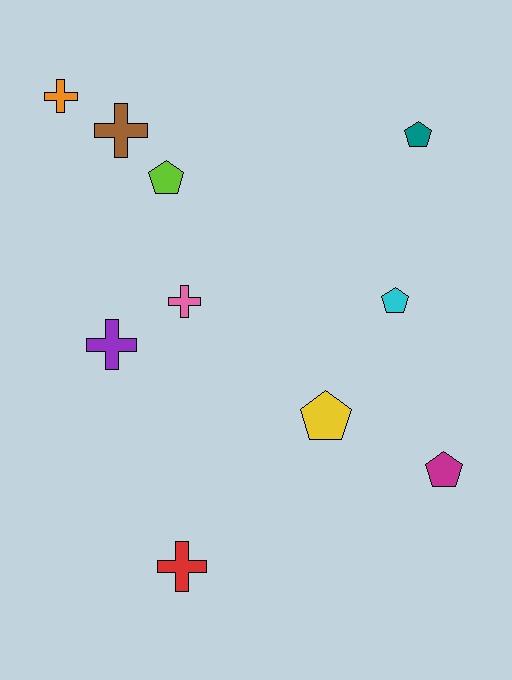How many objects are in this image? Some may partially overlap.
There are 10 objects.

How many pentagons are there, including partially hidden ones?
There are 5 pentagons.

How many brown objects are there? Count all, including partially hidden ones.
There is 1 brown object.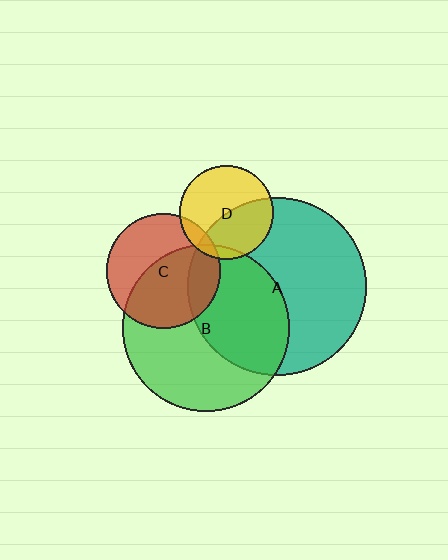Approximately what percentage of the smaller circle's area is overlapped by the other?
Approximately 45%.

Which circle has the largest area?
Circle A (teal).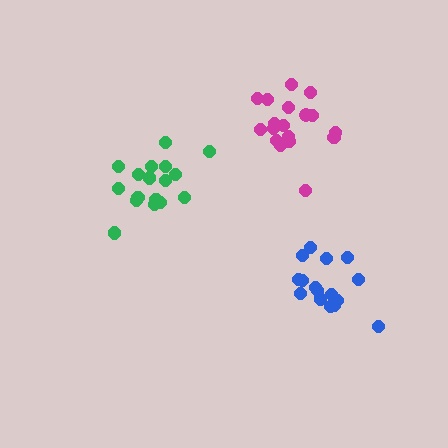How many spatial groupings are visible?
There are 3 spatial groupings.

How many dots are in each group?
Group 1: 17 dots, Group 2: 18 dots, Group 3: 16 dots (51 total).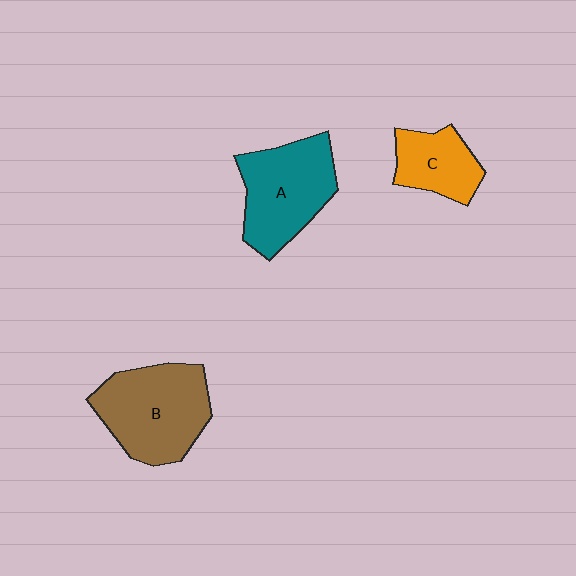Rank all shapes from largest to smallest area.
From largest to smallest: B (brown), A (teal), C (orange).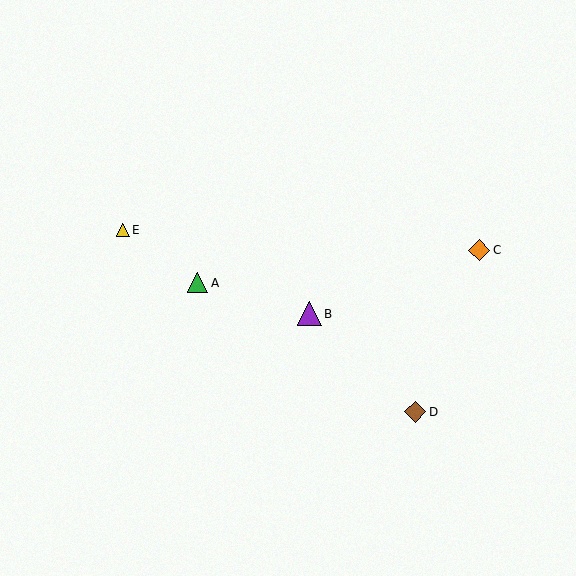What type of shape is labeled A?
Shape A is a green triangle.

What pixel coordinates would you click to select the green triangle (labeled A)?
Click at (198, 283) to select the green triangle A.